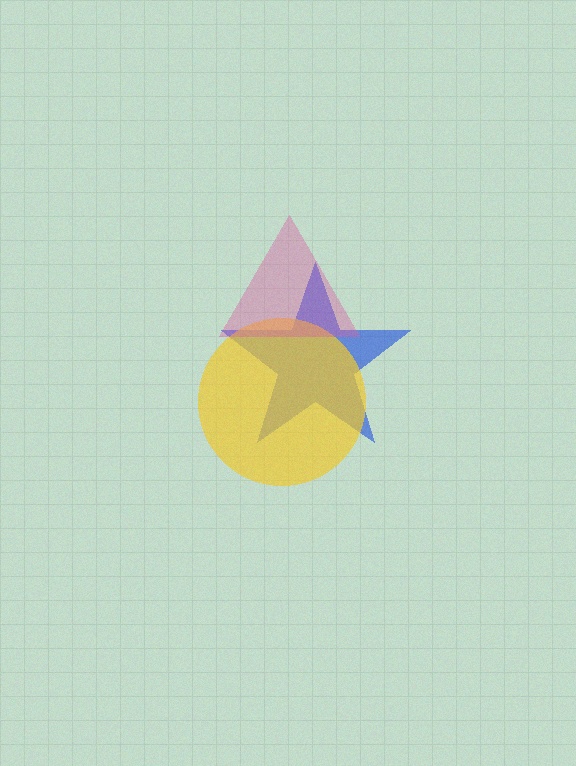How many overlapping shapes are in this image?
There are 3 overlapping shapes in the image.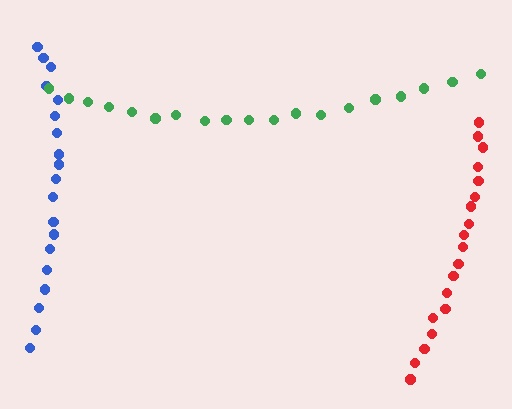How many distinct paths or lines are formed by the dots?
There are 3 distinct paths.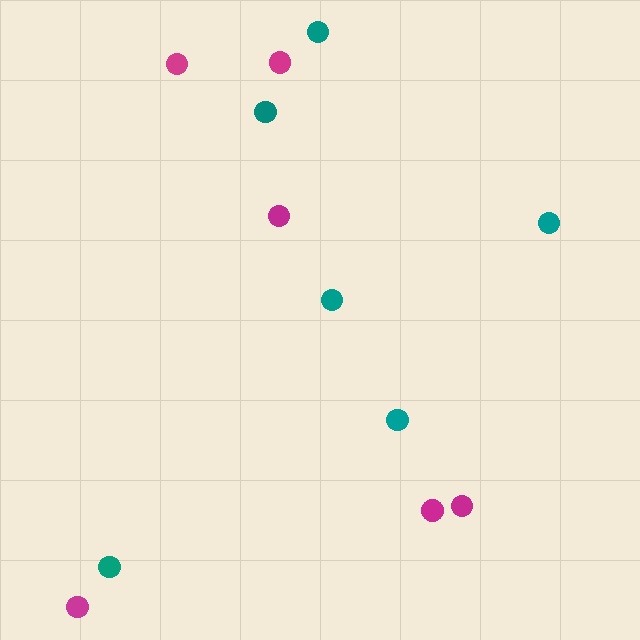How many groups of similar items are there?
There are 2 groups: one group of magenta circles (6) and one group of teal circles (6).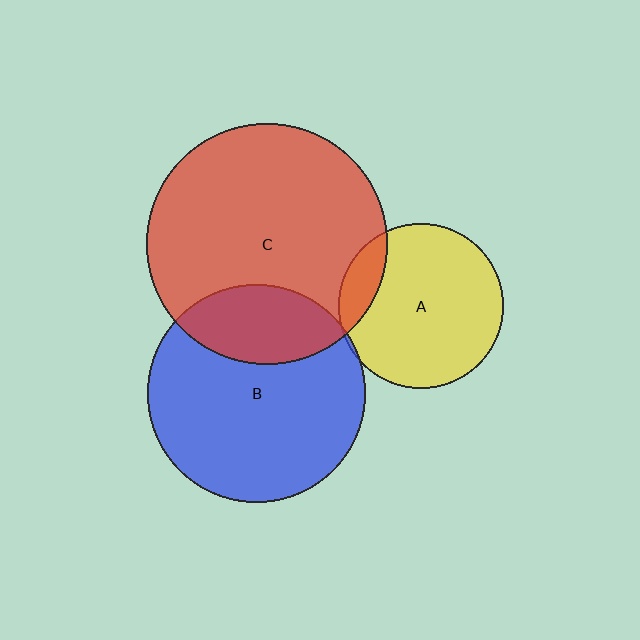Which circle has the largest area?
Circle C (red).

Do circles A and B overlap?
Yes.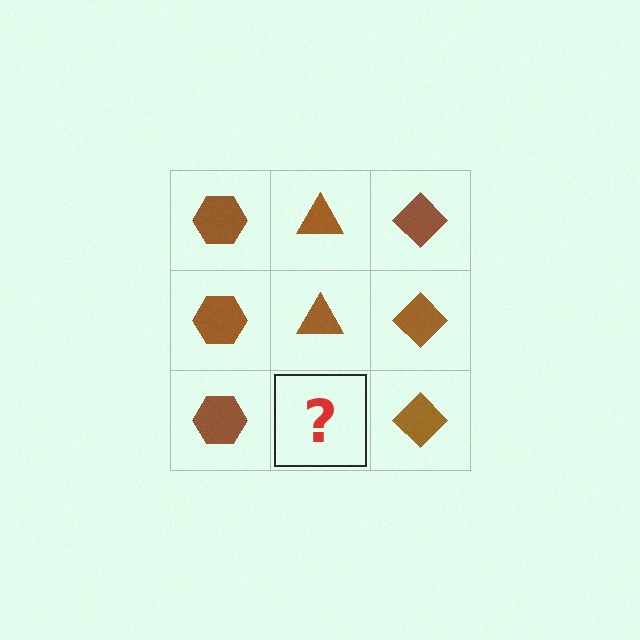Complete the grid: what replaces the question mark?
The question mark should be replaced with a brown triangle.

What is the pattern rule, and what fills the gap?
The rule is that each column has a consistent shape. The gap should be filled with a brown triangle.